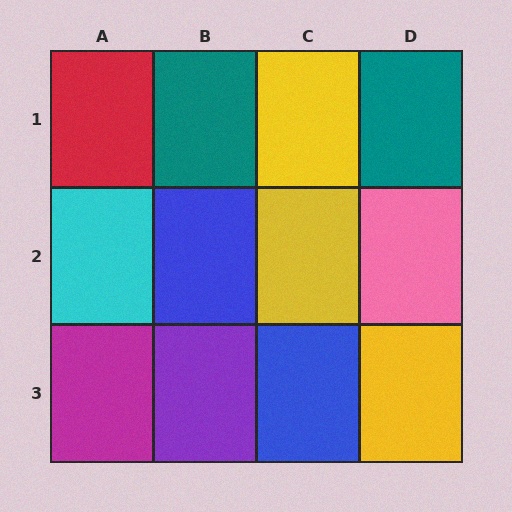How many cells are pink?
1 cell is pink.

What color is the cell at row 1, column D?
Teal.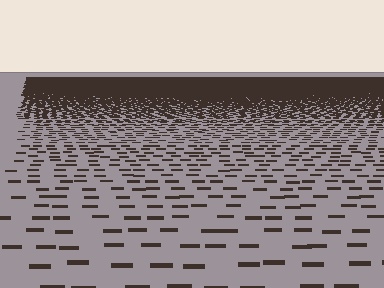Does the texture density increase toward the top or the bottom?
Density increases toward the top.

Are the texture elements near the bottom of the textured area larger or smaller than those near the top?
Larger. Near the bottom, elements are closer to the viewer and appear at a bigger on-screen size.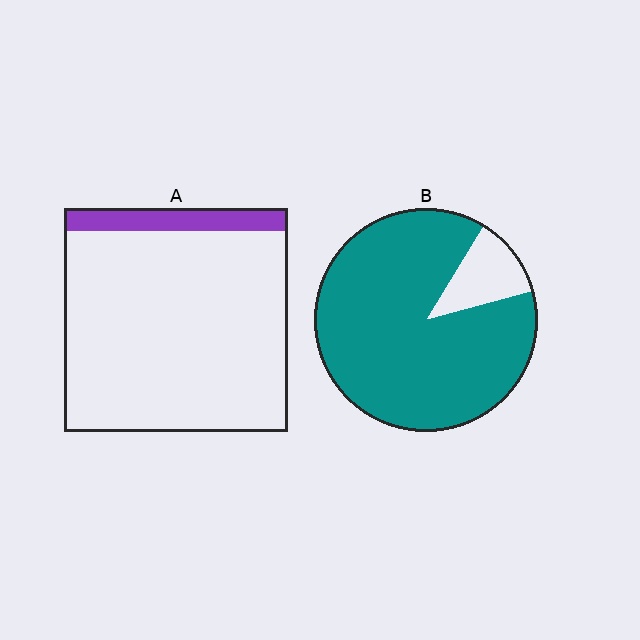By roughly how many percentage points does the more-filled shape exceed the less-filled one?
By roughly 80 percentage points (B over A).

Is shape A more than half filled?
No.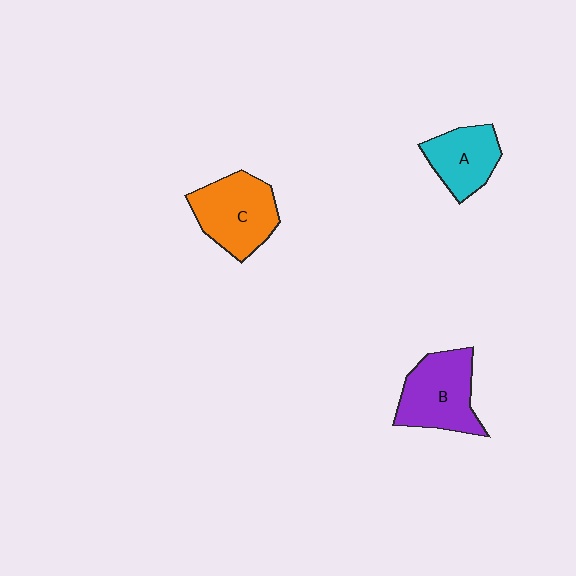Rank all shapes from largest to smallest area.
From largest to smallest: B (purple), C (orange), A (cyan).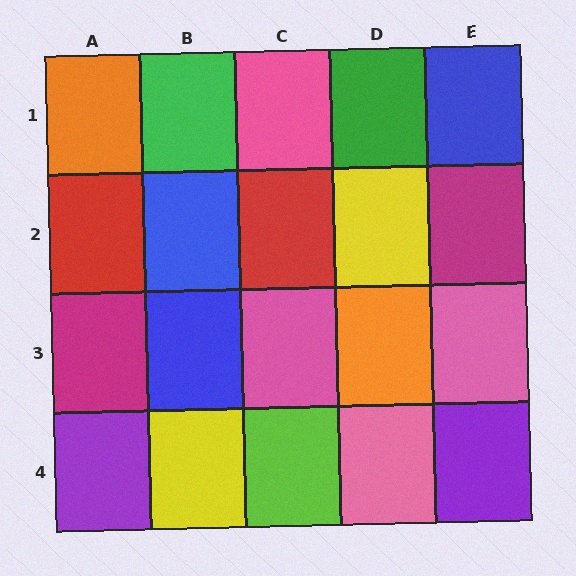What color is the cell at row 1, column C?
Pink.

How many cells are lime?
1 cell is lime.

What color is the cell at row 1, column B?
Green.